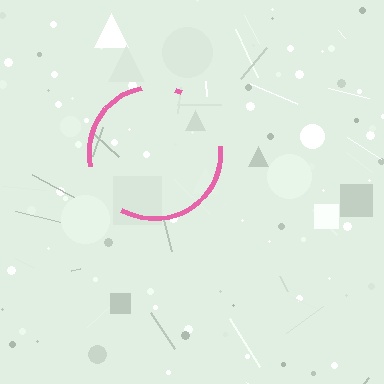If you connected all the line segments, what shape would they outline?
They would outline a circle.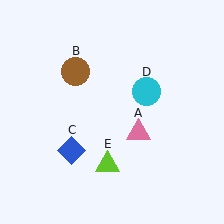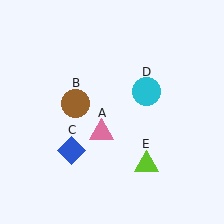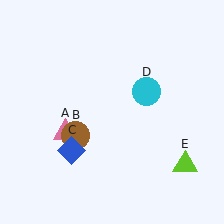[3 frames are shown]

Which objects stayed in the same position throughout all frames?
Blue diamond (object C) and cyan circle (object D) remained stationary.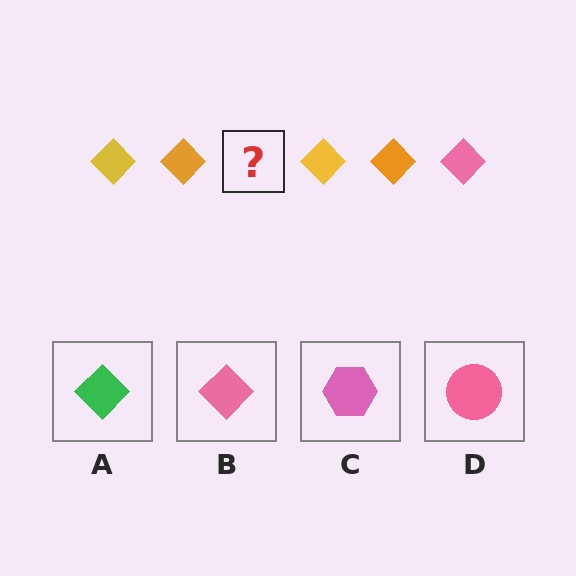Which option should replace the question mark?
Option B.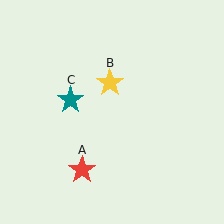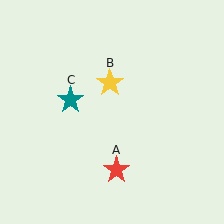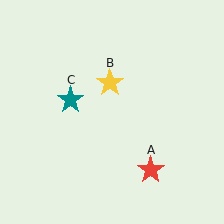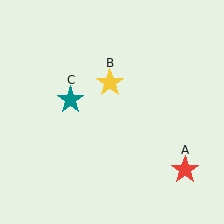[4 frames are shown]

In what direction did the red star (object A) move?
The red star (object A) moved right.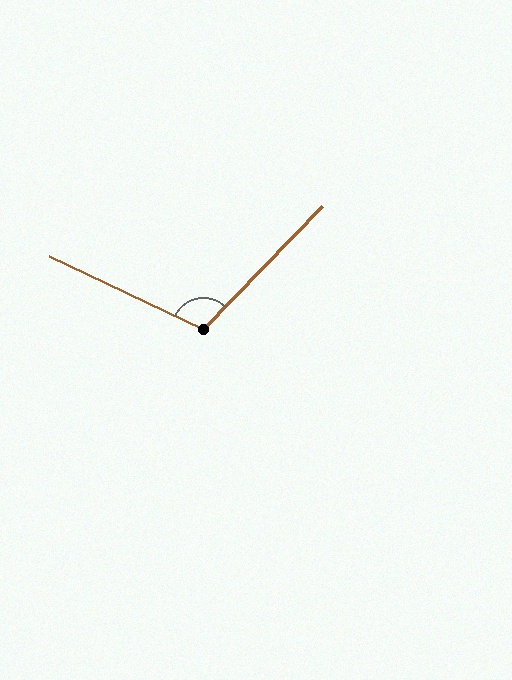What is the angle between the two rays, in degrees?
Approximately 109 degrees.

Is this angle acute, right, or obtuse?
It is obtuse.